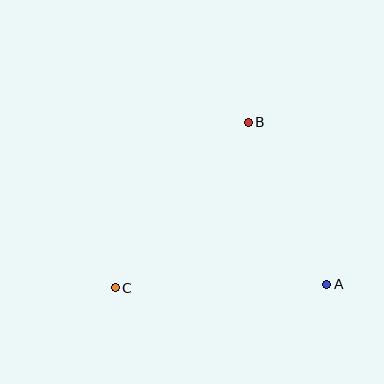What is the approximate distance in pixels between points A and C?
The distance between A and C is approximately 211 pixels.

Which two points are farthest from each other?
Points B and C are farthest from each other.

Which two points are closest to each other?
Points A and B are closest to each other.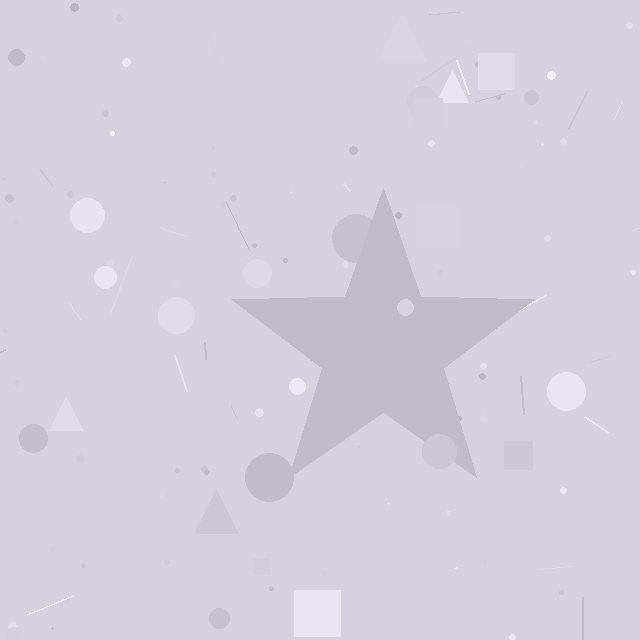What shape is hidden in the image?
A star is hidden in the image.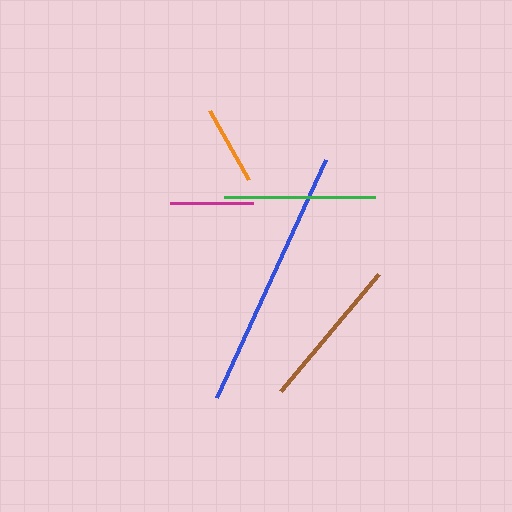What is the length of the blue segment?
The blue segment is approximately 261 pixels long.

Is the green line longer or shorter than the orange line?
The green line is longer than the orange line.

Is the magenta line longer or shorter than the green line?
The green line is longer than the magenta line.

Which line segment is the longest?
The blue line is the longest at approximately 261 pixels.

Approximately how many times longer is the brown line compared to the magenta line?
The brown line is approximately 1.8 times the length of the magenta line.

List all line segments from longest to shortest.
From longest to shortest: blue, brown, green, magenta, orange.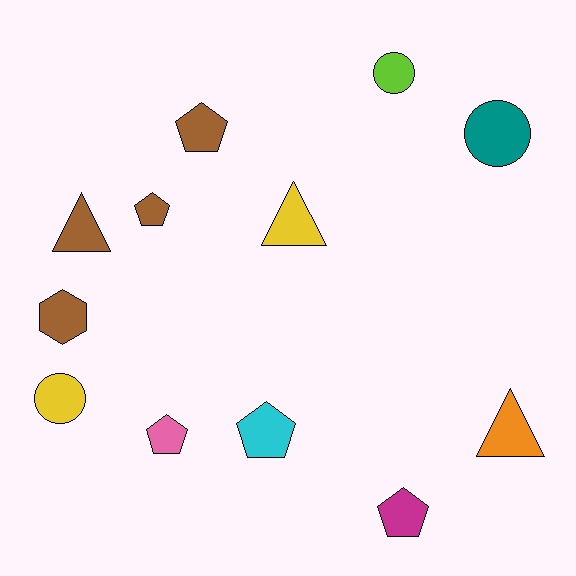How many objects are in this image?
There are 12 objects.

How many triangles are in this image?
There are 3 triangles.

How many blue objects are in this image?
There are no blue objects.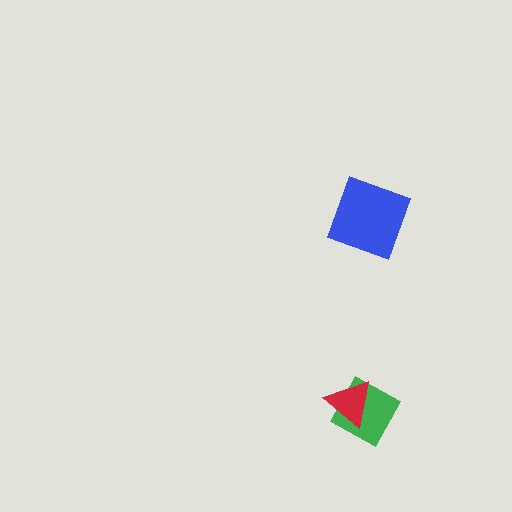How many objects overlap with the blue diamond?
0 objects overlap with the blue diamond.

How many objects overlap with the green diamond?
1 object overlaps with the green diamond.